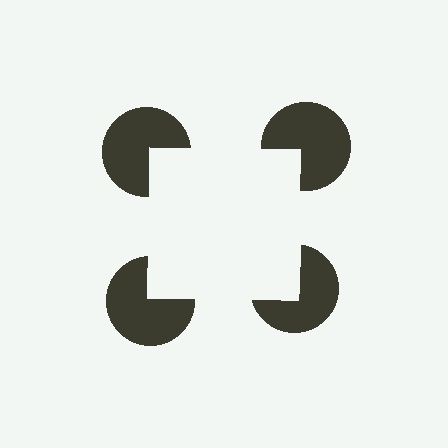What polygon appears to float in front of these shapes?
An illusory square — its edges are inferred from the aligned wedge cuts in the pac-man discs, not physically drawn.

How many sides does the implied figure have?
4 sides.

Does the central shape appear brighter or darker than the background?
It typically appears slightly brighter than the background, even though no actual brightness change is drawn.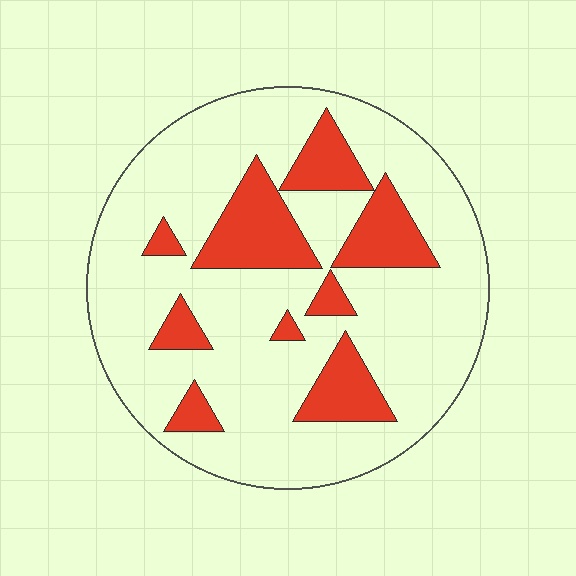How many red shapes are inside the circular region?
9.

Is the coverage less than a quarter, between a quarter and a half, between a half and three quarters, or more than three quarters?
Less than a quarter.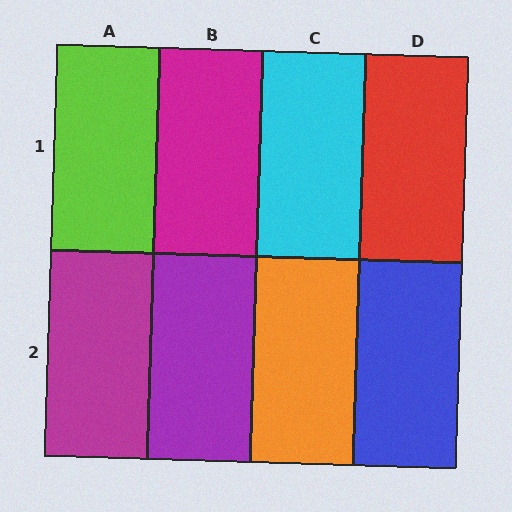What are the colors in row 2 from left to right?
Magenta, purple, orange, blue.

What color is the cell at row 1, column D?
Red.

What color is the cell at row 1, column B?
Magenta.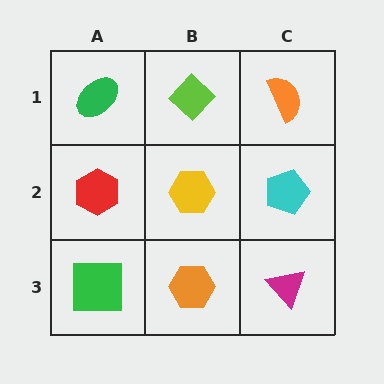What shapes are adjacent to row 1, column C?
A cyan pentagon (row 2, column C), a lime diamond (row 1, column B).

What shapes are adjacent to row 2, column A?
A green ellipse (row 1, column A), a green square (row 3, column A), a yellow hexagon (row 2, column B).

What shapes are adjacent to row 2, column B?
A lime diamond (row 1, column B), an orange hexagon (row 3, column B), a red hexagon (row 2, column A), a cyan pentagon (row 2, column C).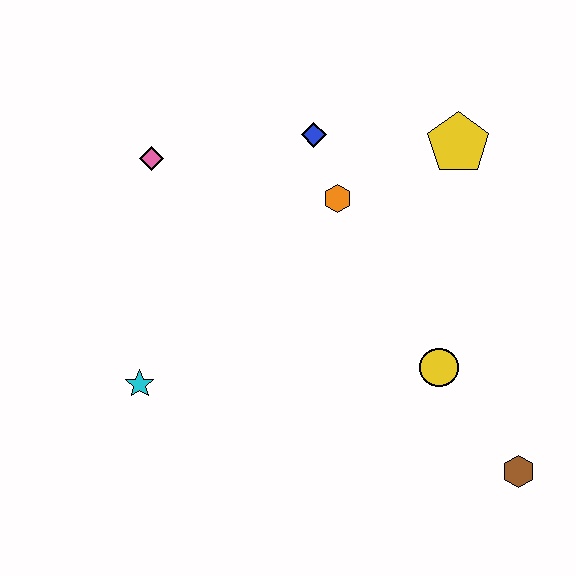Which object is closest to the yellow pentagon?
The orange hexagon is closest to the yellow pentagon.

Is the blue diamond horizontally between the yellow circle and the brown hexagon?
No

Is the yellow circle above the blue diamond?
No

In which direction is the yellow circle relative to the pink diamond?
The yellow circle is to the right of the pink diamond.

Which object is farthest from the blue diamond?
The brown hexagon is farthest from the blue diamond.